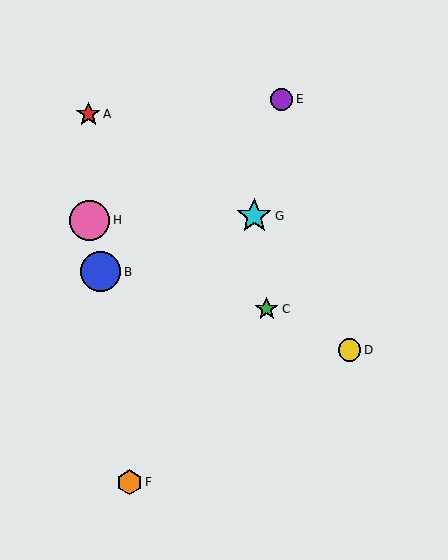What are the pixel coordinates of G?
Object G is at (254, 216).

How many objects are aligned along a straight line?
3 objects (C, D, H) are aligned along a straight line.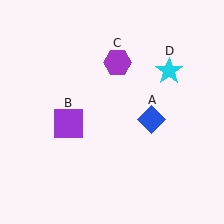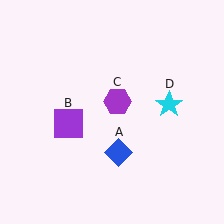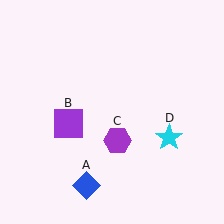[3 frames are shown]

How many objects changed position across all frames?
3 objects changed position: blue diamond (object A), purple hexagon (object C), cyan star (object D).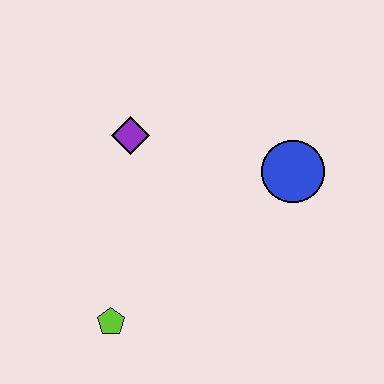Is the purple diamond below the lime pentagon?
No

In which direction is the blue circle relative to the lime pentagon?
The blue circle is to the right of the lime pentagon.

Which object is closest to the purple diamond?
The blue circle is closest to the purple diamond.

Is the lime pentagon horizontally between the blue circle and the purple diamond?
No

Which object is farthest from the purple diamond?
The lime pentagon is farthest from the purple diamond.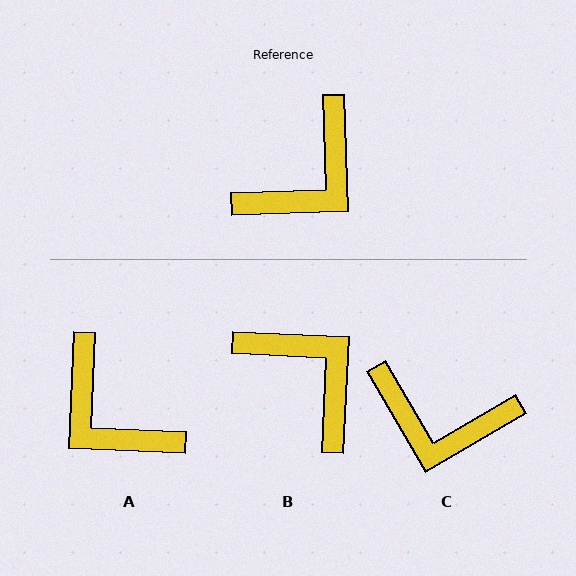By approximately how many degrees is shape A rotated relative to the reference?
Approximately 94 degrees clockwise.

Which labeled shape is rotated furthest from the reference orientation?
A, about 94 degrees away.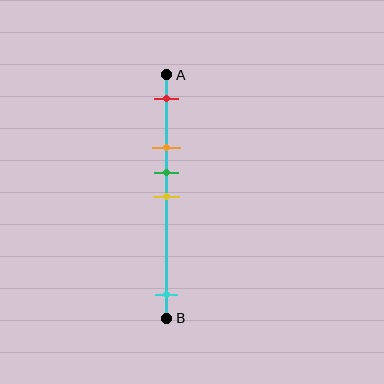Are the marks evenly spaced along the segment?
No, the marks are not evenly spaced.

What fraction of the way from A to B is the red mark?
The red mark is approximately 10% (0.1) of the way from A to B.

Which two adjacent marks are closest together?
The green and yellow marks are the closest adjacent pair.